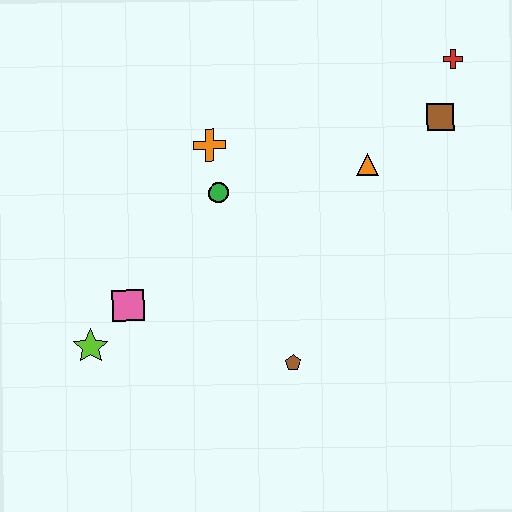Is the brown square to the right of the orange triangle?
Yes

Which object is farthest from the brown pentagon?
The red cross is farthest from the brown pentagon.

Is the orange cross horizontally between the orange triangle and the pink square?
Yes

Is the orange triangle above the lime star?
Yes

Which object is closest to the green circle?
The orange cross is closest to the green circle.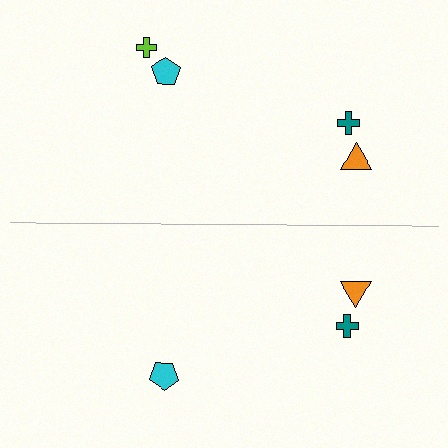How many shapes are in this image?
There are 7 shapes in this image.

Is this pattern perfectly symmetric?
No, the pattern is not perfectly symmetric. A lime cross is missing from the bottom side.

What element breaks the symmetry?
A lime cross is missing from the bottom side.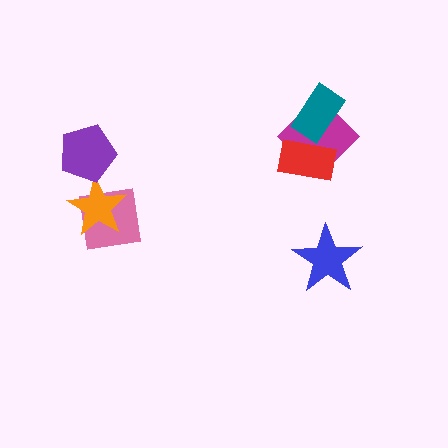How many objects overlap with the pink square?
1 object overlaps with the pink square.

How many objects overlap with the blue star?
0 objects overlap with the blue star.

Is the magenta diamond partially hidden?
Yes, it is partially covered by another shape.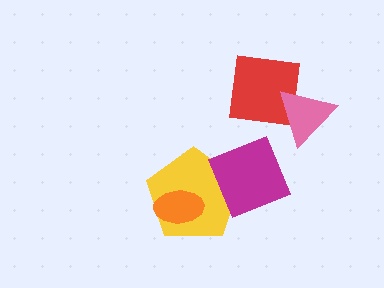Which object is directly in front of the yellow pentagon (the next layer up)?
The magenta diamond is directly in front of the yellow pentagon.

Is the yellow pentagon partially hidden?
Yes, it is partially covered by another shape.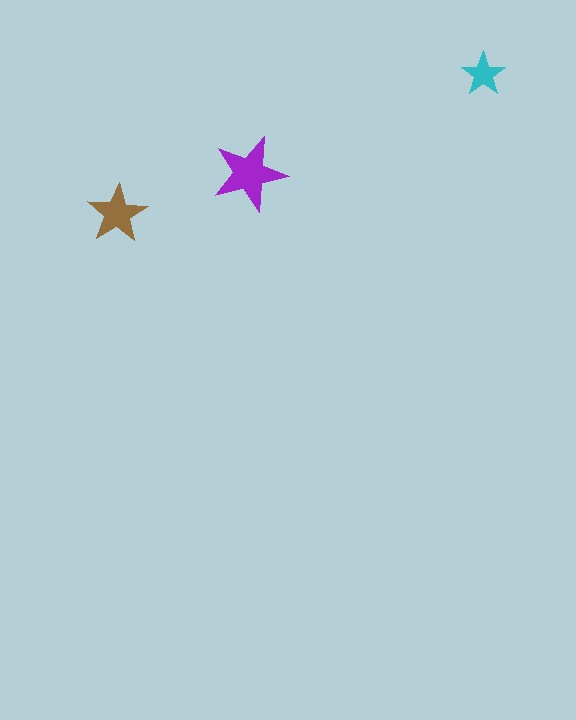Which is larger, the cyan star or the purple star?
The purple one.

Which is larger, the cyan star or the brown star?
The brown one.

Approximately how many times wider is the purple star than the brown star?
About 1.5 times wider.